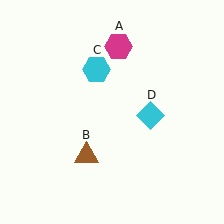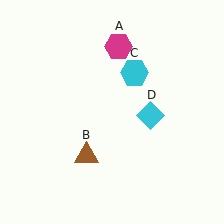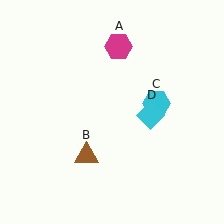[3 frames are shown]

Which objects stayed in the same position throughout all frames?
Magenta hexagon (object A) and brown triangle (object B) and cyan diamond (object D) remained stationary.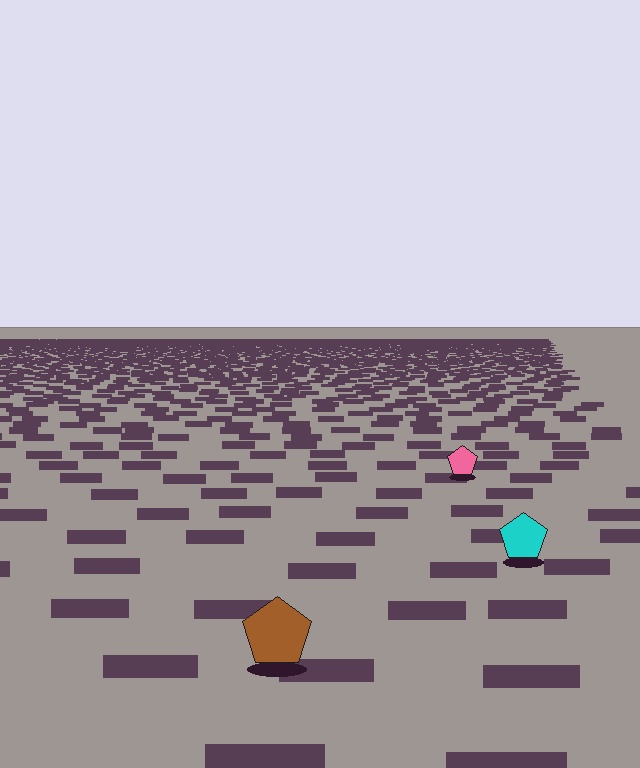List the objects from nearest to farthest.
From nearest to farthest: the brown pentagon, the cyan pentagon, the pink pentagon.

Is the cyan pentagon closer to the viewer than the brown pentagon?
No. The brown pentagon is closer — you can tell from the texture gradient: the ground texture is coarser near it.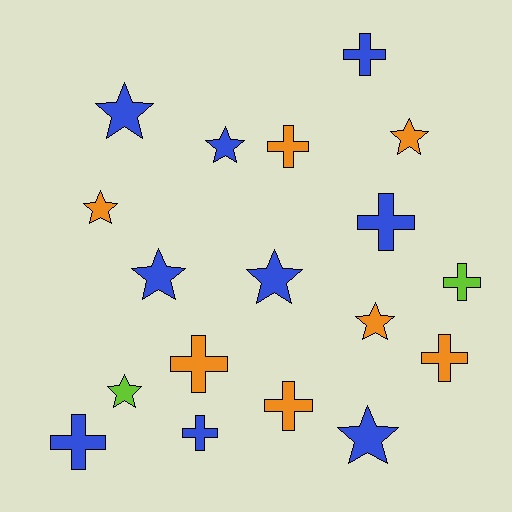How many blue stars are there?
There are 5 blue stars.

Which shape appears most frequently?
Star, with 9 objects.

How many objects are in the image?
There are 18 objects.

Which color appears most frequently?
Blue, with 9 objects.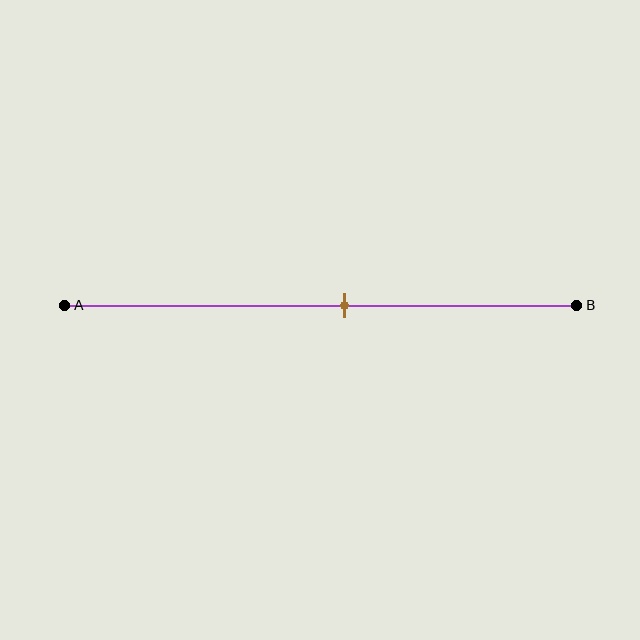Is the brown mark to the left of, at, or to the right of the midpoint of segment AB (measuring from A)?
The brown mark is to the right of the midpoint of segment AB.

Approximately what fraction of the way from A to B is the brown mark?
The brown mark is approximately 55% of the way from A to B.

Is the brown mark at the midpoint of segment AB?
No, the mark is at about 55% from A, not at the 50% midpoint.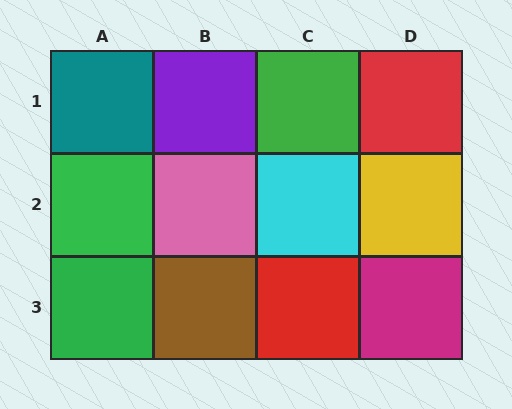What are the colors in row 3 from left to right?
Green, brown, red, magenta.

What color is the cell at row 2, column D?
Yellow.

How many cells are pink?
1 cell is pink.